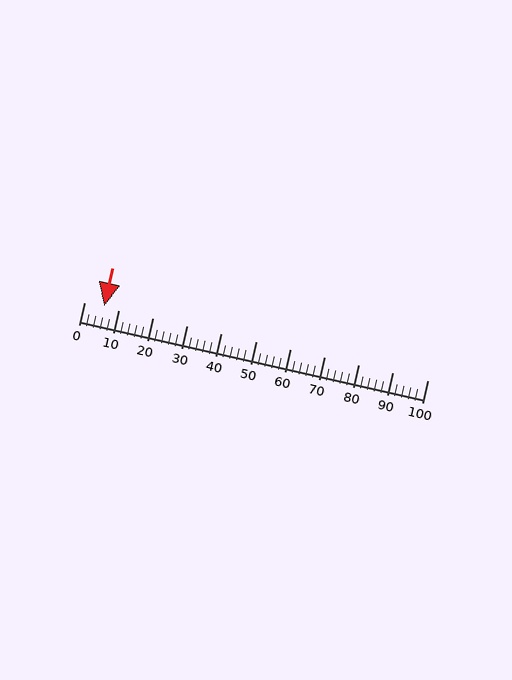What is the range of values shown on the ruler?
The ruler shows values from 0 to 100.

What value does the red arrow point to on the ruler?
The red arrow points to approximately 6.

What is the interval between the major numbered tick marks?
The major tick marks are spaced 10 units apart.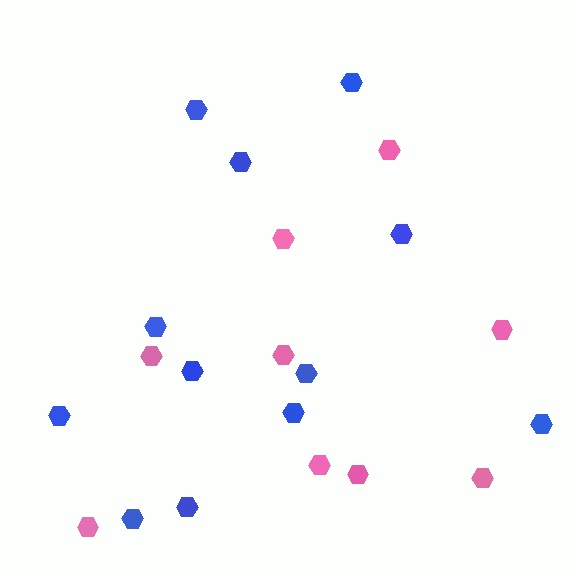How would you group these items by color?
There are 2 groups: one group of blue hexagons (12) and one group of pink hexagons (9).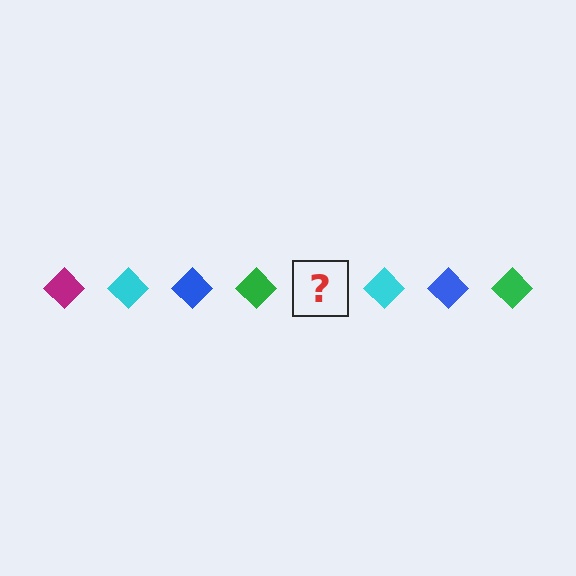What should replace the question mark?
The question mark should be replaced with a magenta diamond.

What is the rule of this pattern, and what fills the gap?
The rule is that the pattern cycles through magenta, cyan, blue, green diamonds. The gap should be filled with a magenta diamond.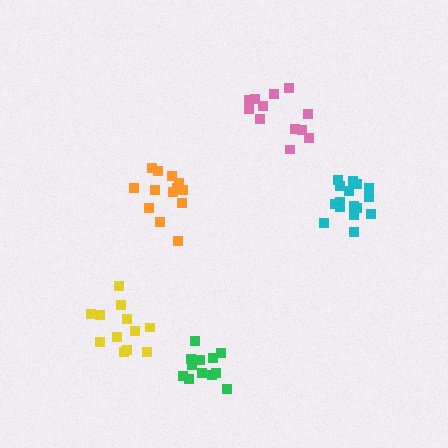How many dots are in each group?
Group 1: 13 dots, Group 2: 12 dots, Group 3: 16 dots, Group 4: 12 dots, Group 5: 12 dots (65 total).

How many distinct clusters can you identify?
There are 5 distinct clusters.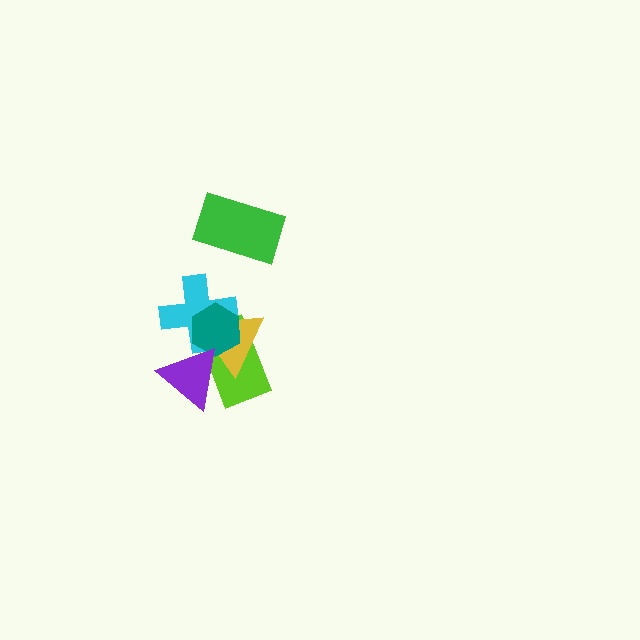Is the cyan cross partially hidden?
Yes, it is partially covered by another shape.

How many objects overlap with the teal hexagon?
4 objects overlap with the teal hexagon.